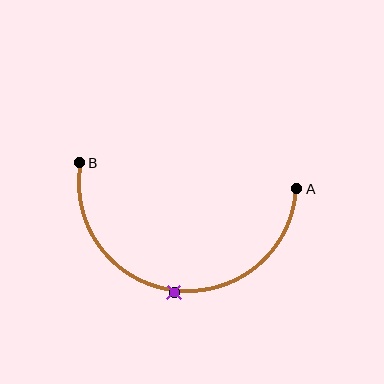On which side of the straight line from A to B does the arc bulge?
The arc bulges below the straight line connecting A and B.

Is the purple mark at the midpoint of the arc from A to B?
Yes. The purple mark lies on the arc at equal arc-length from both A and B — it is the arc midpoint.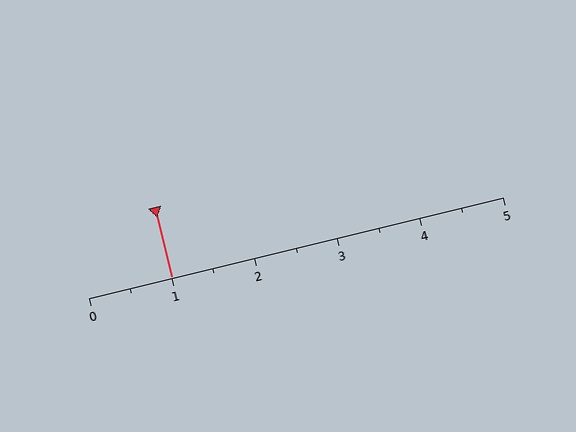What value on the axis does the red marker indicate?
The marker indicates approximately 1.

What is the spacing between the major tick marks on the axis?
The major ticks are spaced 1 apart.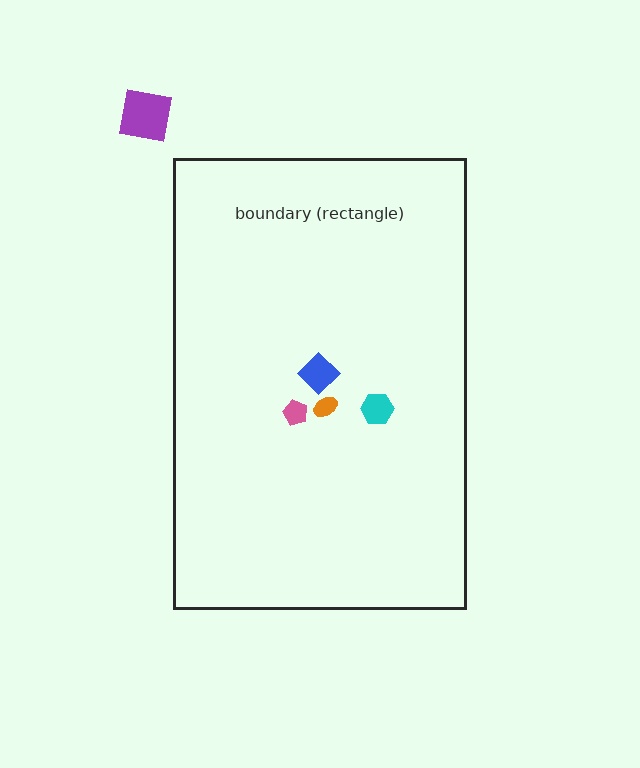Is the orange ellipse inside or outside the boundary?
Inside.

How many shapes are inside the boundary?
4 inside, 1 outside.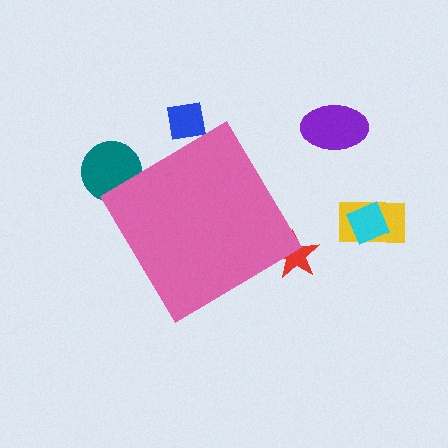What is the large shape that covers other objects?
A pink diamond.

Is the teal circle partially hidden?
Yes, the teal circle is partially hidden behind the pink diamond.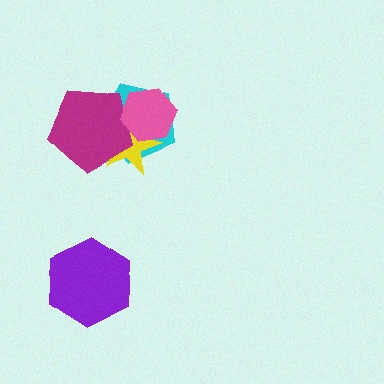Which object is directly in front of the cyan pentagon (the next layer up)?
The yellow star is directly in front of the cyan pentagon.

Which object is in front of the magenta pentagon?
The pink hexagon is in front of the magenta pentagon.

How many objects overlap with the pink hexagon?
3 objects overlap with the pink hexagon.